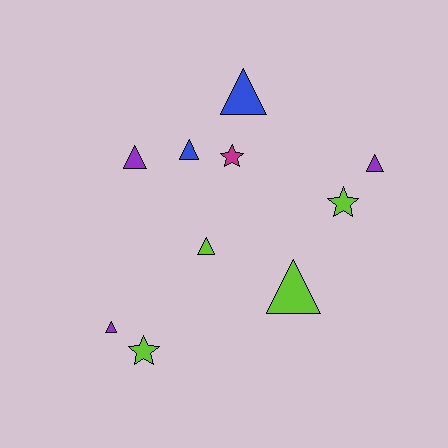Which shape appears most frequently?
Triangle, with 7 objects.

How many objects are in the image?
There are 10 objects.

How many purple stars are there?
There are no purple stars.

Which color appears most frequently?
Lime, with 4 objects.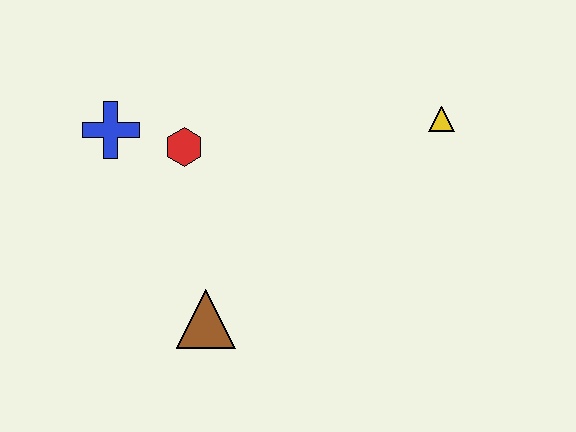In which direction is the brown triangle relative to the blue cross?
The brown triangle is below the blue cross.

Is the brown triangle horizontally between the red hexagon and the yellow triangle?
Yes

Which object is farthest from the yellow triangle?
The blue cross is farthest from the yellow triangle.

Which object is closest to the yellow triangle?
The red hexagon is closest to the yellow triangle.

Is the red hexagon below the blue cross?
Yes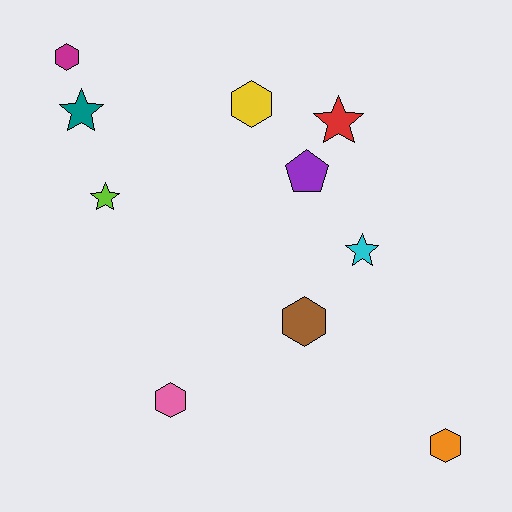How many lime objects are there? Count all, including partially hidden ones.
There is 1 lime object.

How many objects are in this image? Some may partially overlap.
There are 10 objects.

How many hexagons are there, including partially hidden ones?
There are 5 hexagons.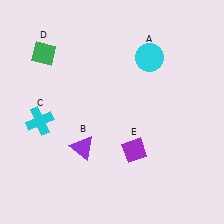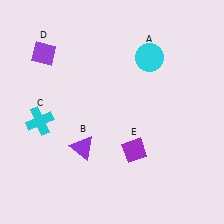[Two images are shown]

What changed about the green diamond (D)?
In Image 1, D is green. In Image 2, it changed to purple.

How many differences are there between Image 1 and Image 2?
There is 1 difference between the two images.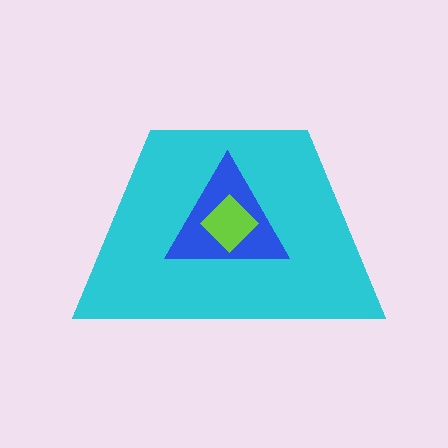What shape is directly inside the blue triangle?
The lime diamond.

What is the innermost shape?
The lime diamond.